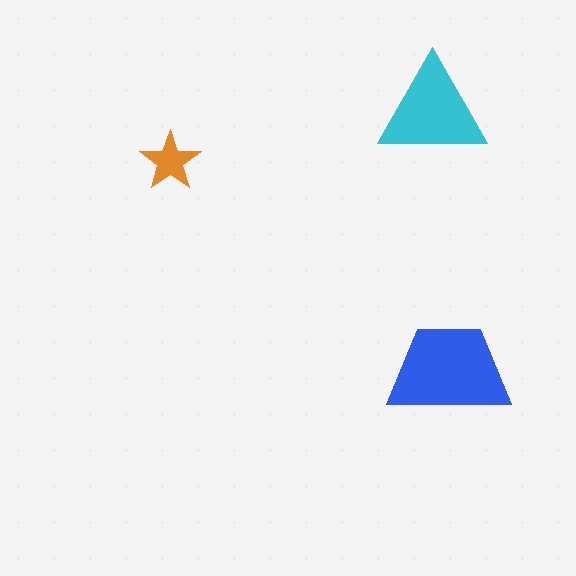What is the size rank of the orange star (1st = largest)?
3rd.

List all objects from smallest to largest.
The orange star, the cyan triangle, the blue trapezoid.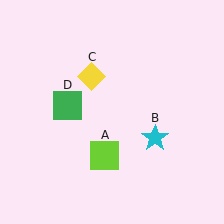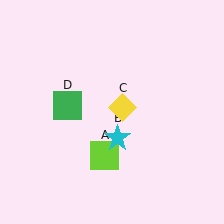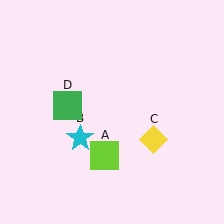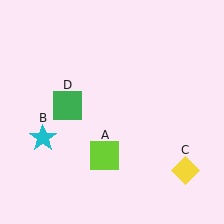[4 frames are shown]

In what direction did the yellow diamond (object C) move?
The yellow diamond (object C) moved down and to the right.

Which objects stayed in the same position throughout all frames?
Lime square (object A) and green square (object D) remained stationary.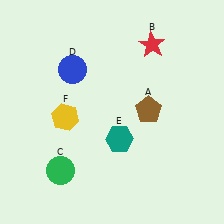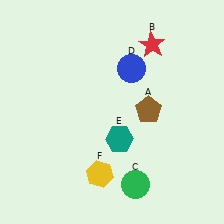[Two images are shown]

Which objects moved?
The objects that moved are: the green circle (C), the blue circle (D), the yellow hexagon (F).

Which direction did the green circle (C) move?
The green circle (C) moved right.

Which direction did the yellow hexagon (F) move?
The yellow hexagon (F) moved down.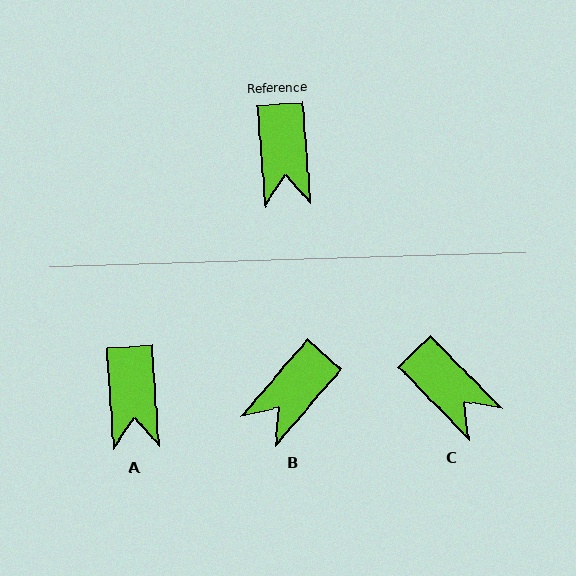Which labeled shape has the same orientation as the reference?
A.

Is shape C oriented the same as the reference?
No, it is off by about 40 degrees.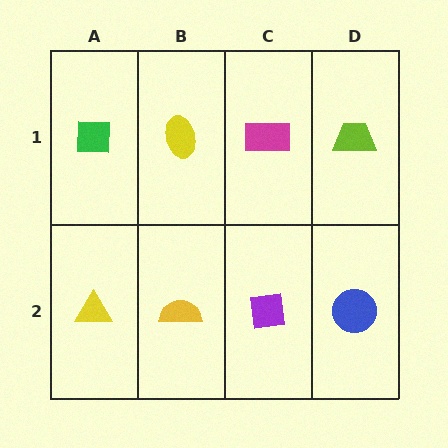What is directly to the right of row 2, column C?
A blue circle.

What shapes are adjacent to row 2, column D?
A lime trapezoid (row 1, column D), a purple square (row 2, column C).